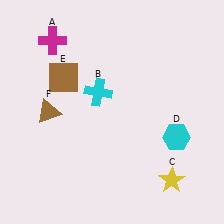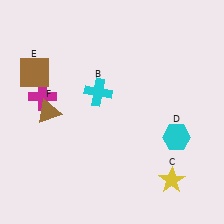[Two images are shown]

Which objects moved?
The objects that moved are: the magenta cross (A), the brown square (E).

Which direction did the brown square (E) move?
The brown square (E) moved left.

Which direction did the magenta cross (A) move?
The magenta cross (A) moved down.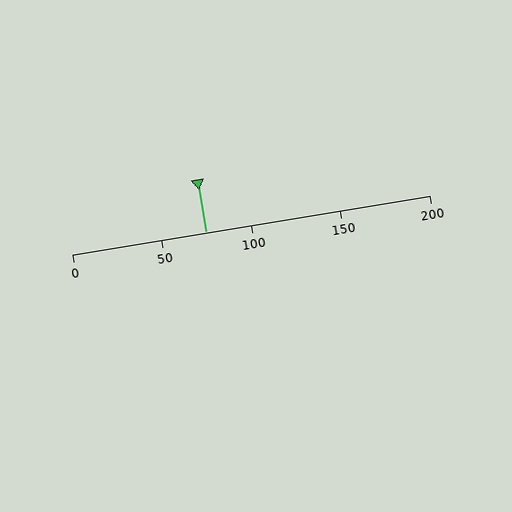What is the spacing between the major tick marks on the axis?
The major ticks are spaced 50 apart.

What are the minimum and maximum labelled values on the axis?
The axis runs from 0 to 200.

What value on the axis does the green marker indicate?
The marker indicates approximately 75.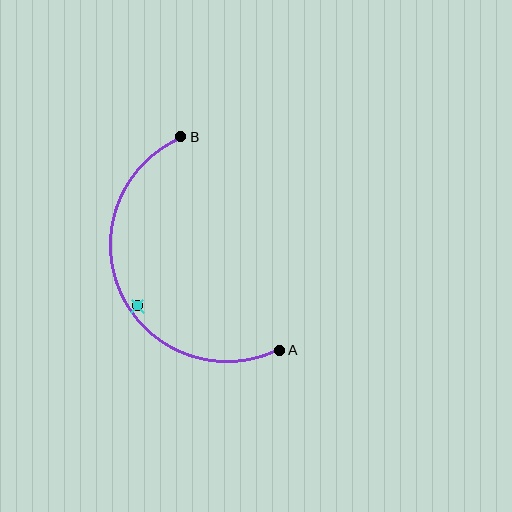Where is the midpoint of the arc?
The arc midpoint is the point on the curve farthest from the straight line joining A and B. It sits to the left of that line.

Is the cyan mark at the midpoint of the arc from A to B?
No — the cyan mark does not lie on the arc at all. It sits slightly inside the curve.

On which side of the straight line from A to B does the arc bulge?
The arc bulges to the left of the straight line connecting A and B.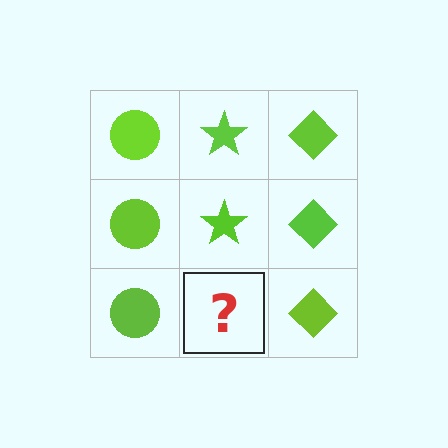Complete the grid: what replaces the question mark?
The question mark should be replaced with a lime star.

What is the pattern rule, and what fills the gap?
The rule is that each column has a consistent shape. The gap should be filled with a lime star.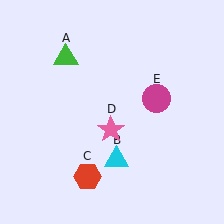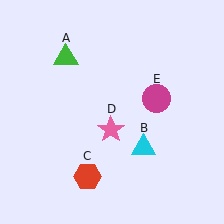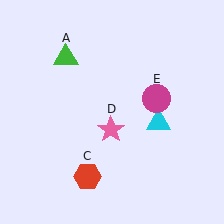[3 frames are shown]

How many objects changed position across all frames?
1 object changed position: cyan triangle (object B).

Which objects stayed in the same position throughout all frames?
Green triangle (object A) and red hexagon (object C) and pink star (object D) and magenta circle (object E) remained stationary.